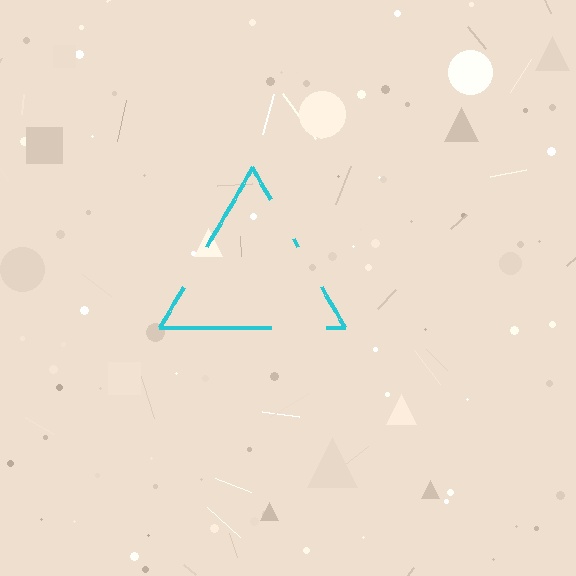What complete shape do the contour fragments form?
The contour fragments form a triangle.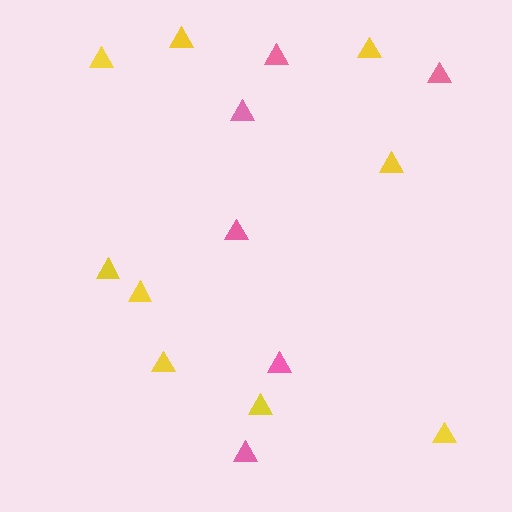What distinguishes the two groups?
There are 2 groups: one group of pink triangles (6) and one group of yellow triangles (9).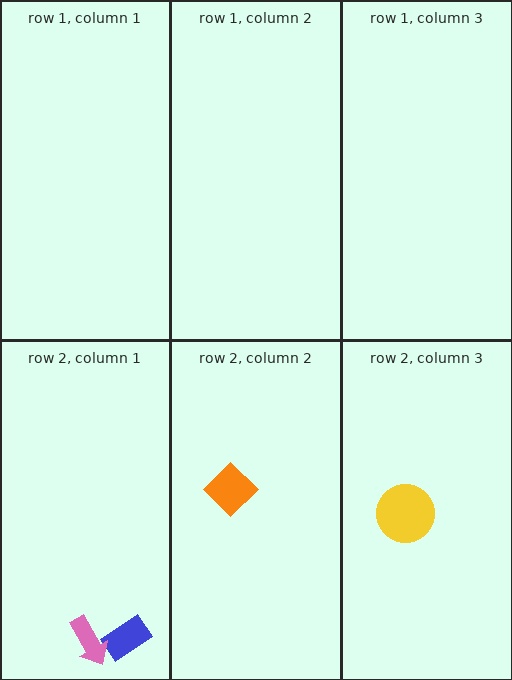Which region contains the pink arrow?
The row 2, column 1 region.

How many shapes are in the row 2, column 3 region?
1.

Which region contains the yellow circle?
The row 2, column 3 region.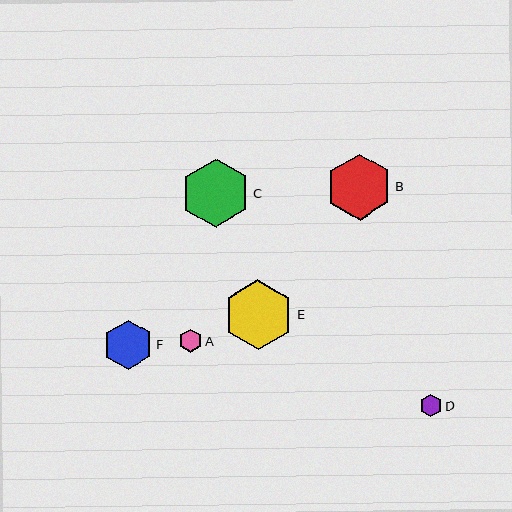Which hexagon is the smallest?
Hexagon D is the smallest with a size of approximately 23 pixels.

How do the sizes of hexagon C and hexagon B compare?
Hexagon C and hexagon B are approximately the same size.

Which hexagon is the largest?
Hexagon E is the largest with a size of approximately 70 pixels.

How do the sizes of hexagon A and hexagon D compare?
Hexagon A and hexagon D are approximately the same size.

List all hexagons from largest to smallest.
From largest to smallest: E, C, B, F, A, D.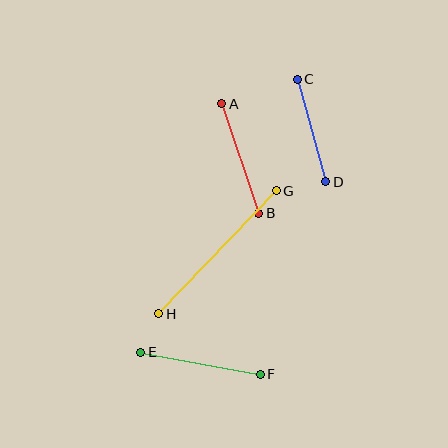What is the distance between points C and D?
The distance is approximately 106 pixels.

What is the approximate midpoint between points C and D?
The midpoint is at approximately (311, 130) pixels.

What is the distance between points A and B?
The distance is approximately 116 pixels.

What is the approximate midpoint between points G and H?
The midpoint is at approximately (217, 252) pixels.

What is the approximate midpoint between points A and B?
The midpoint is at approximately (240, 158) pixels.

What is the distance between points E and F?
The distance is approximately 122 pixels.